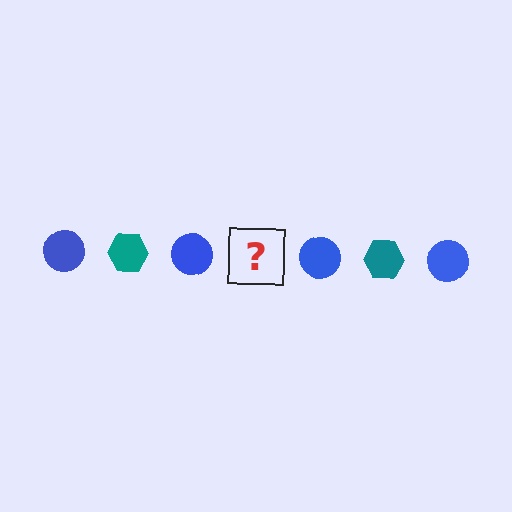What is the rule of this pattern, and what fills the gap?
The rule is that the pattern alternates between blue circle and teal hexagon. The gap should be filled with a teal hexagon.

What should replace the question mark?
The question mark should be replaced with a teal hexagon.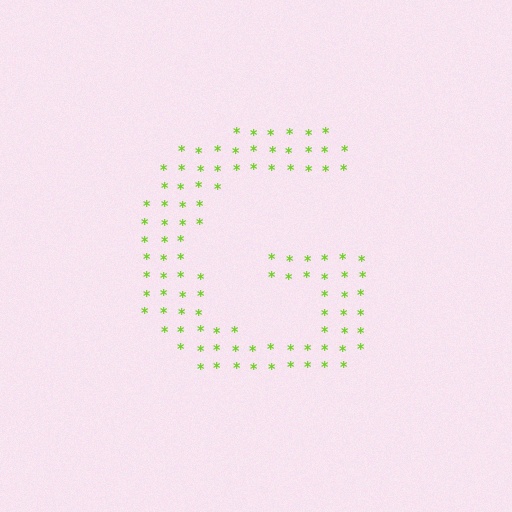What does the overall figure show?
The overall figure shows the letter G.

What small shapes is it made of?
It is made of small asterisks.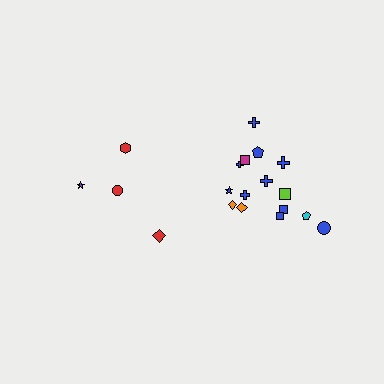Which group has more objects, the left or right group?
The right group.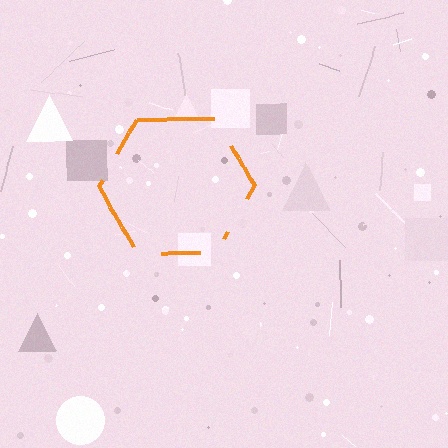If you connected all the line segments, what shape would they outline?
They would outline a hexagon.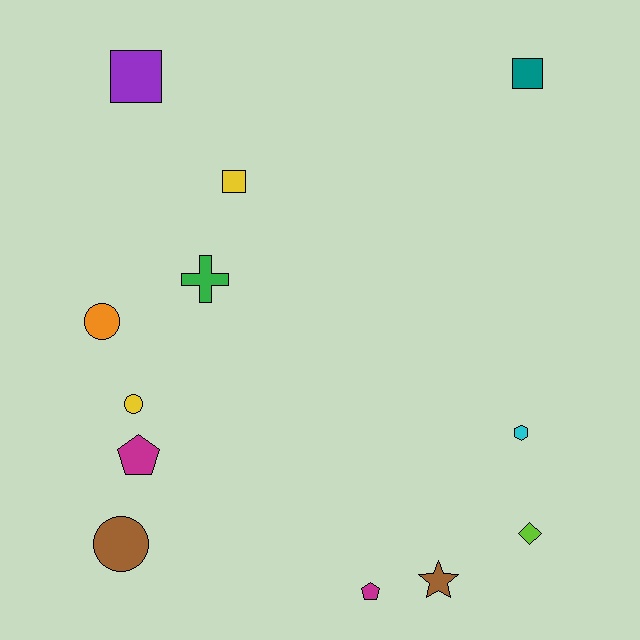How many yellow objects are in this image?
There are 2 yellow objects.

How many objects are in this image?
There are 12 objects.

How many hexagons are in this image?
There is 1 hexagon.